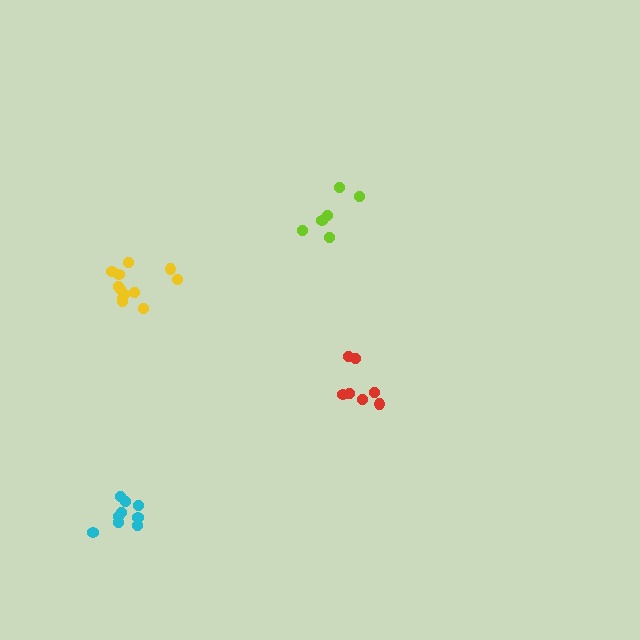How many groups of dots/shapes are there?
There are 4 groups.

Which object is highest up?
The lime cluster is topmost.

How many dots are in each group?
Group 1: 9 dots, Group 2: 6 dots, Group 3: 7 dots, Group 4: 12 dots (34 total).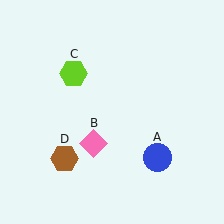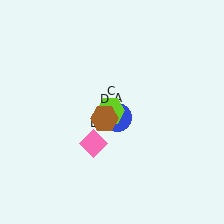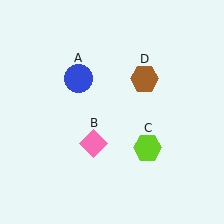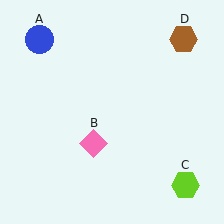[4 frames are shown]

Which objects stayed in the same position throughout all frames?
Pink diamond (object B) remained stationary.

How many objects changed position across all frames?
3 objects changed position: blue circle (object A), lime hexagon (object C), brown hexagon (object D).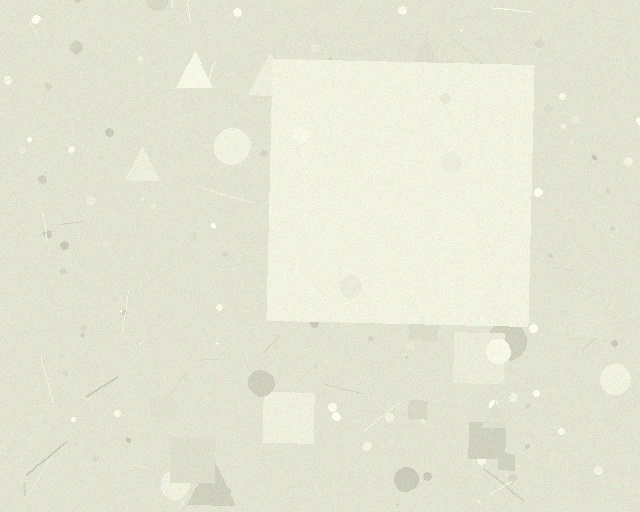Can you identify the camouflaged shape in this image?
The camouflaged shape is a square.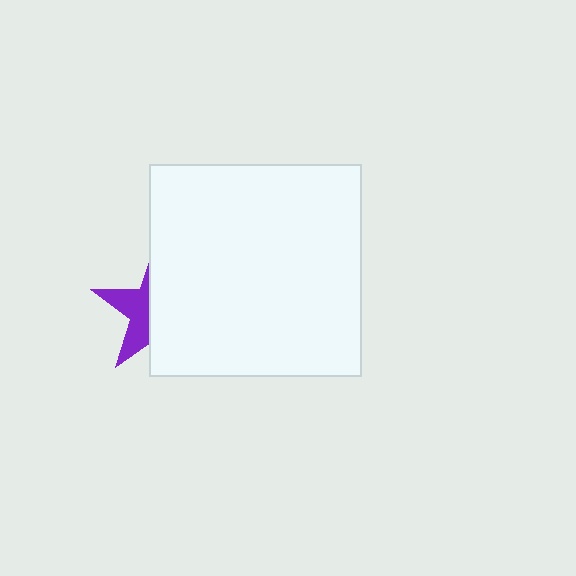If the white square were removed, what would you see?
You would see the complete purple star.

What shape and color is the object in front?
The object in front is a white square.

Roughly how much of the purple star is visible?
A small part of it is visible (roughly 38%).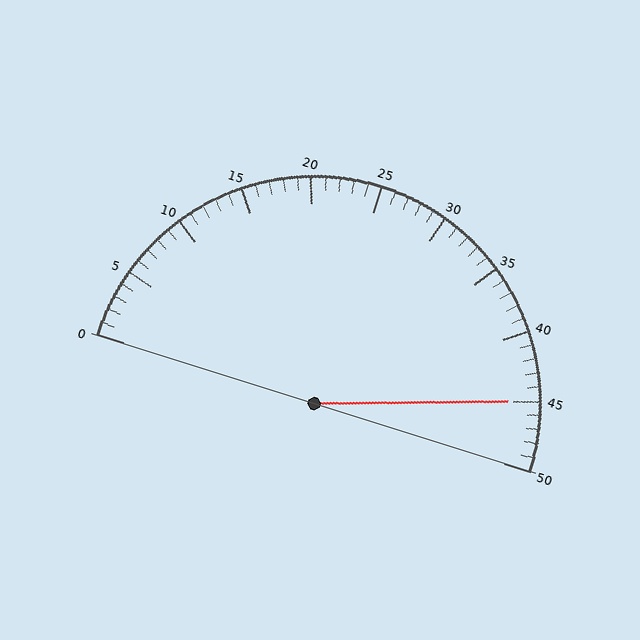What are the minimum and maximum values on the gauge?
The gauge ranges from 0 to 50.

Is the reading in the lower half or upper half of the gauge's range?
The reading is in the upper half of the range (0 to 50).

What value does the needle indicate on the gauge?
The needle indicates approximately 45.